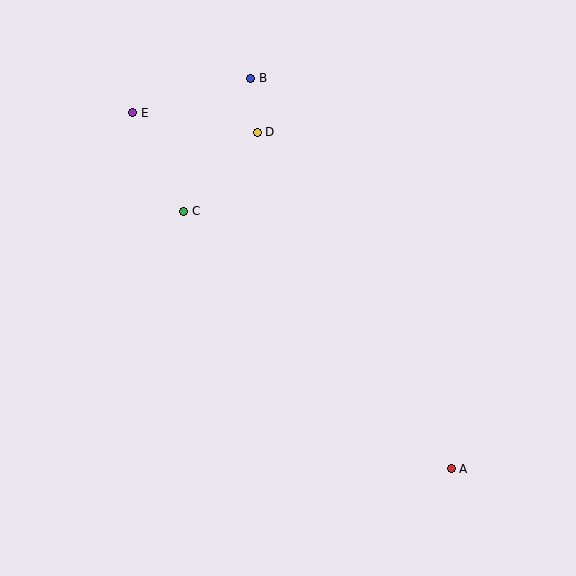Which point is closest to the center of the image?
Point C at (184, 211) is closest to the center.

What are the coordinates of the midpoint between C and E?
The midpoint between C and E is at (158, 162).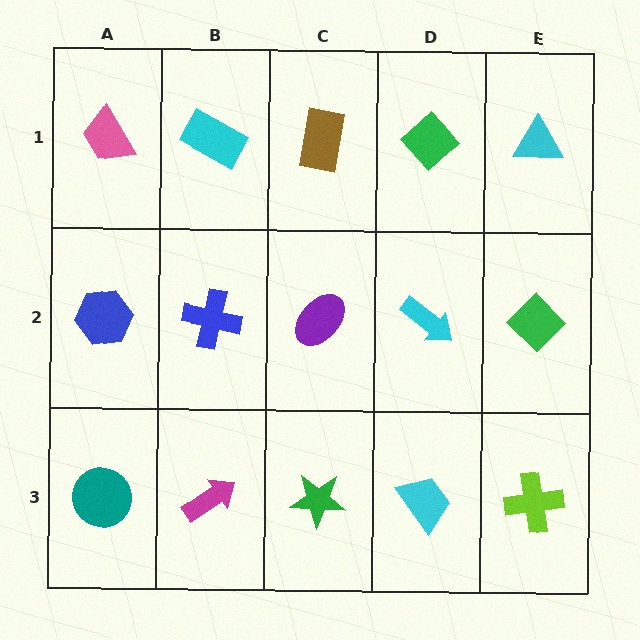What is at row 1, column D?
A green diamond.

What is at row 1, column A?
A pink trapezoid.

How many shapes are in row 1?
5 shapes.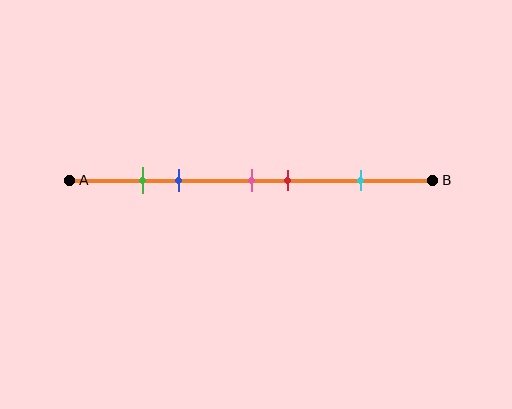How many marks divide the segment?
There are 5 marks dividing the segment.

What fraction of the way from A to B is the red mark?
The red mark is approximately 60% (0.6) of the way from A to B.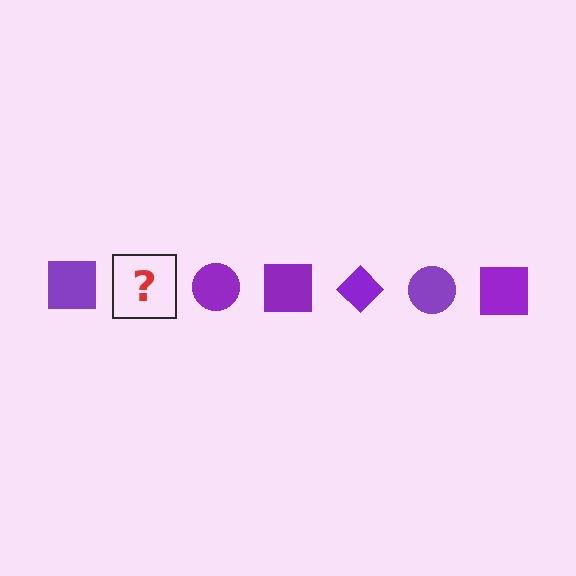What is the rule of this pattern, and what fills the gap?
The rule is that the pattern cycles through square, diamond, circle shapes in purple. The gap should be filled with a purple diamond.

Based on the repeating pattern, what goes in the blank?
The blank should be a purple diamond.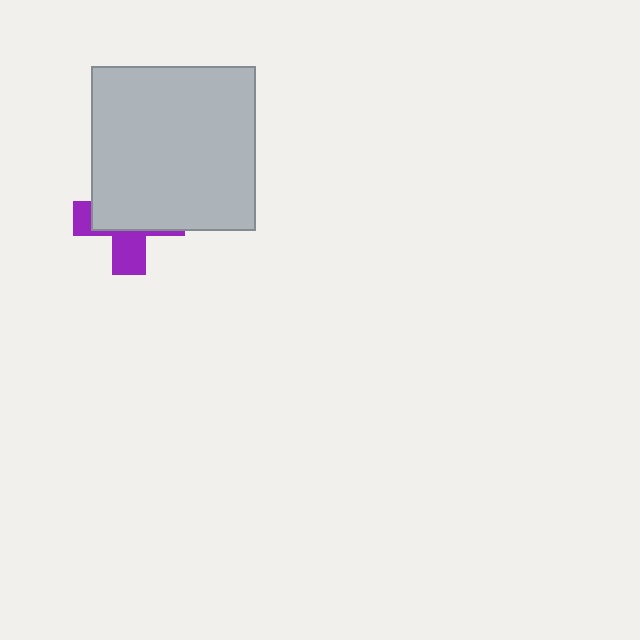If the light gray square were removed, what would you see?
You would see the complete purple cross.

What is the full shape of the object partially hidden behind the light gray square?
The partially hidden object is a purple cross.